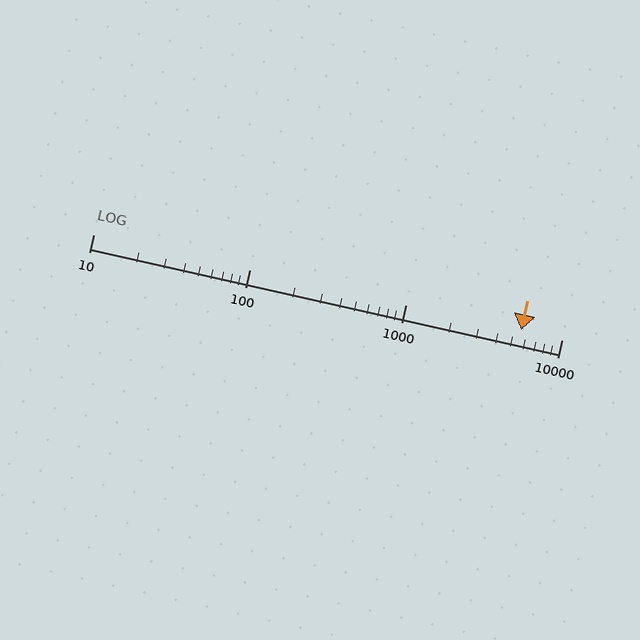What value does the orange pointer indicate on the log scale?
The pointer indicates approximately 5500.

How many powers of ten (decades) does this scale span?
The scale spans 3 decades, from 10 to 10000.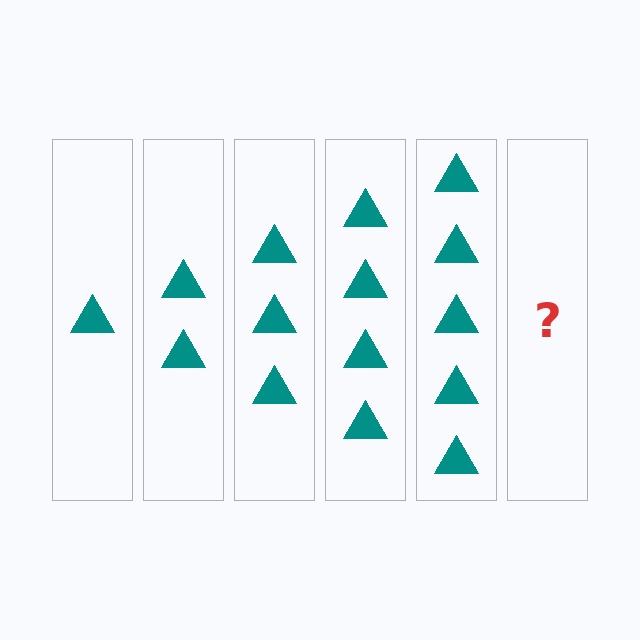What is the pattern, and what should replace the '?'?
The pattern is that each step adds one more triangle. The '?' should be 6 triangles.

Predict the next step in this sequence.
The next step is 6 triangles.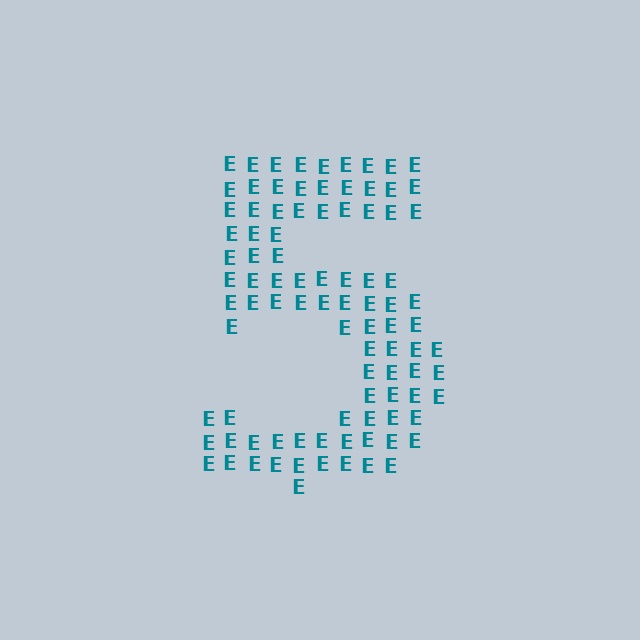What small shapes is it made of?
It is made of small letter E's.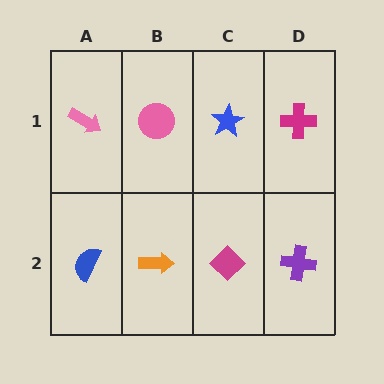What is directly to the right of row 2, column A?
An orange arrow.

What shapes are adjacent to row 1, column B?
An orange arrow (row 2, column B), a pink arrow (row 1, column A), a blue star (row 1, column C).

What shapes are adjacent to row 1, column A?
A blue semicircle (row 2, column A), a pink circle (row 1, column B).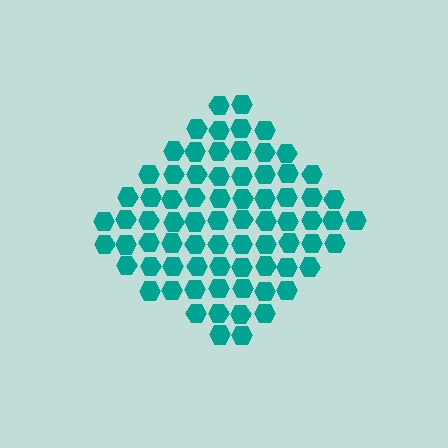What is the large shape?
The large shape is a diamond.